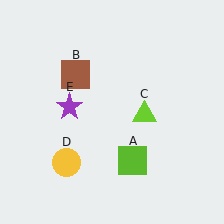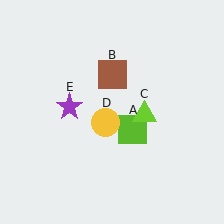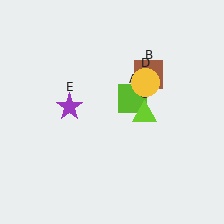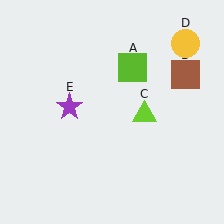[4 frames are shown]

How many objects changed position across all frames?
3 objects changed position: lime square (object A), brown square (object B), yellow circle (object D).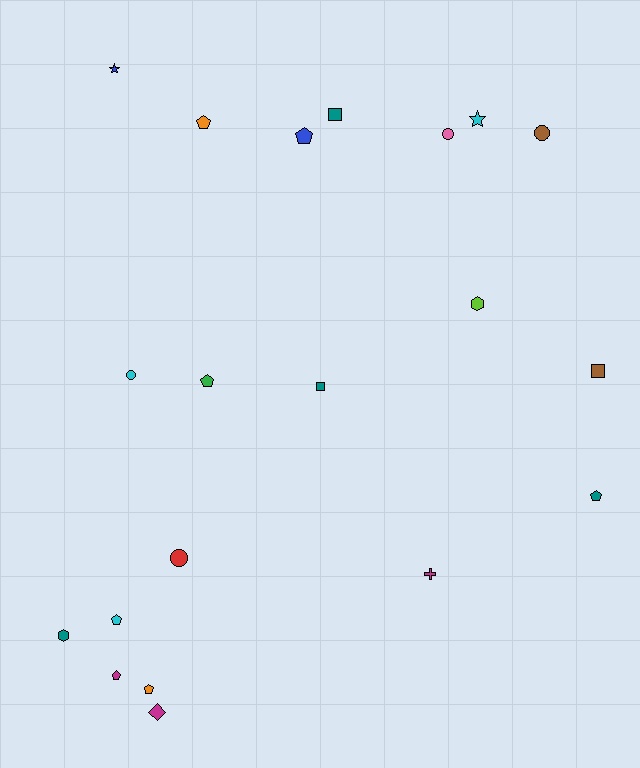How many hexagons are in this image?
There are 2 hexagons.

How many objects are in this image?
There are 20 objects.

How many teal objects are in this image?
There are 4 teal objects.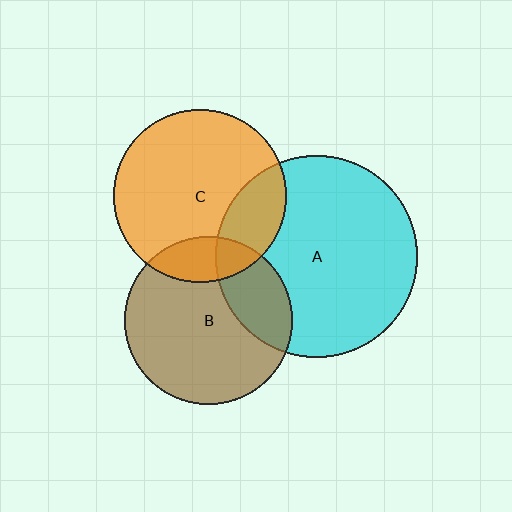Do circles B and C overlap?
Yes.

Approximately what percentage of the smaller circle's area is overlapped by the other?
Approximately 15%.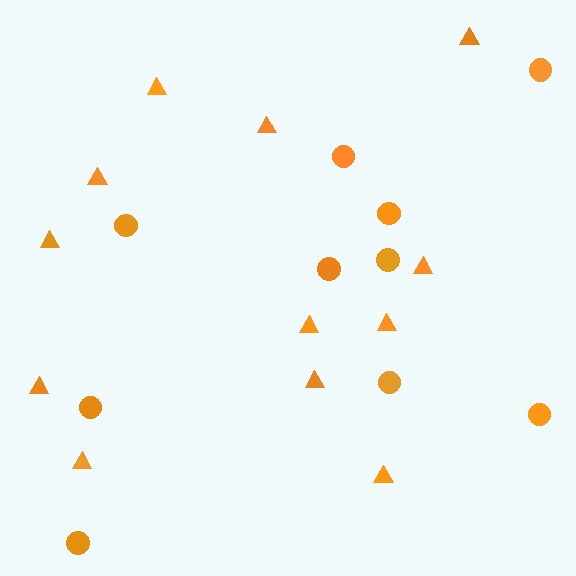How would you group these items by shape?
There are 2 groups: one group of triangles (12) and one group of circles (10).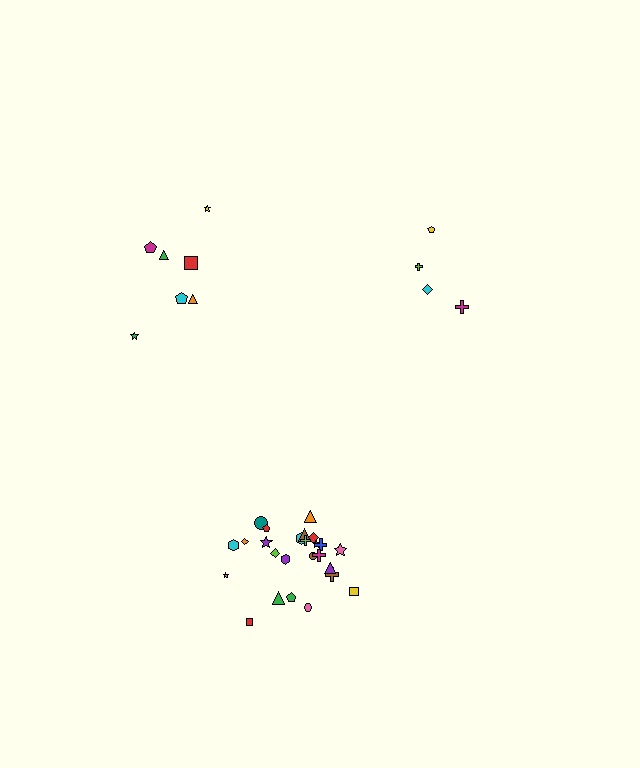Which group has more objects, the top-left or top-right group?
The top-left group.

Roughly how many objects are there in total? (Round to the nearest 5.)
Roughly 35 objects in total.